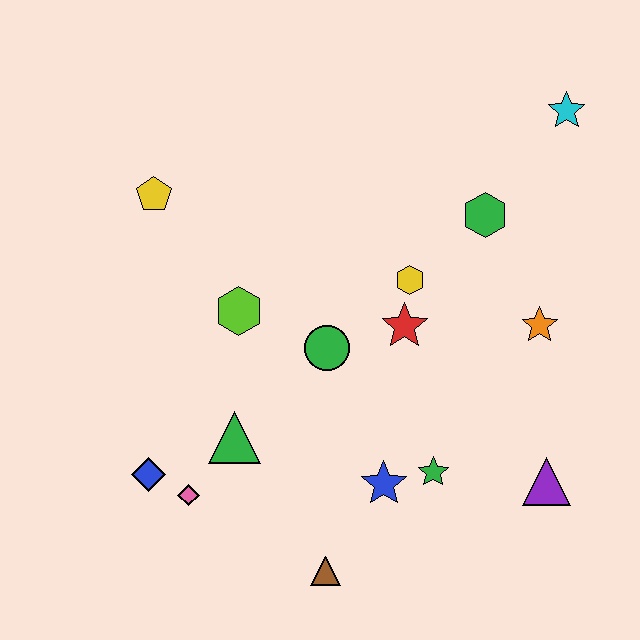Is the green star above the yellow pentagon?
No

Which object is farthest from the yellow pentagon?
The purple triangle is farthest from the yellow pentagon.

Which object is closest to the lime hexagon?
The green circle is closest to the lime hexagon.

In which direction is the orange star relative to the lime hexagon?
The orange star is to the right of the lime hexagon.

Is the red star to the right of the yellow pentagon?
Yes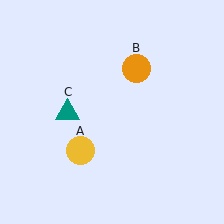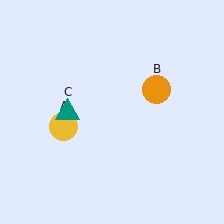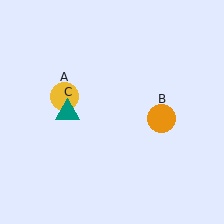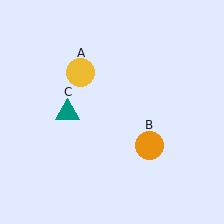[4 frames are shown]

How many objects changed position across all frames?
2 objects changed position: yellow circle (object A), orange circle (object B).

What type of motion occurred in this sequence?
The yellow circle (object A), orange circle (object B) rotated clockwise around the center of the scene.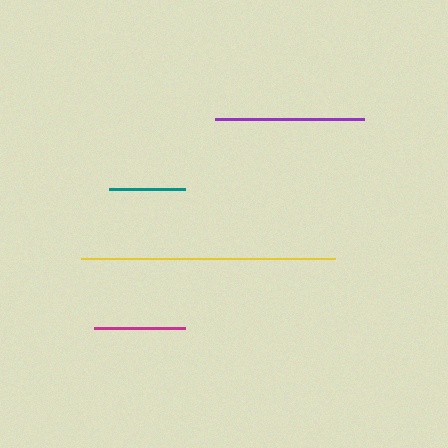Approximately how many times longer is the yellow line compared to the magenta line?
The yellow line is approximately 2.8 times the length of the magenta line.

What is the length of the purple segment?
The purple segment is approximately 149 pixels long.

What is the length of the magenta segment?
The magenta segment is approximately 91 pixels long.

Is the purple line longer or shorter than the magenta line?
The purple line is longer than the magenta line.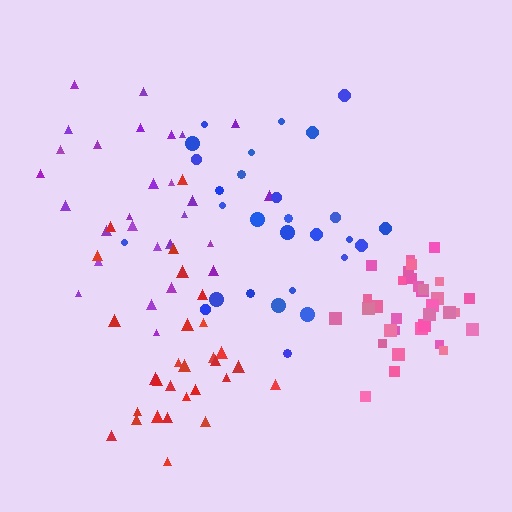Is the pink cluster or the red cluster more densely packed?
Pink.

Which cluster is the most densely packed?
Pink.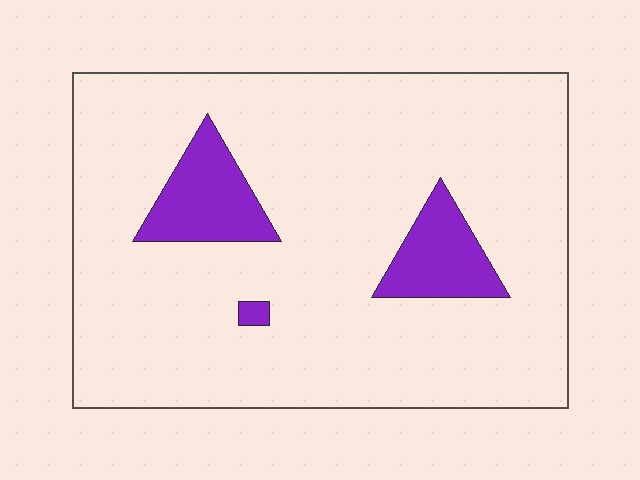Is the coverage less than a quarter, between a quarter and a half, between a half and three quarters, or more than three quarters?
Less than a quarter.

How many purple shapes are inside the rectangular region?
3.